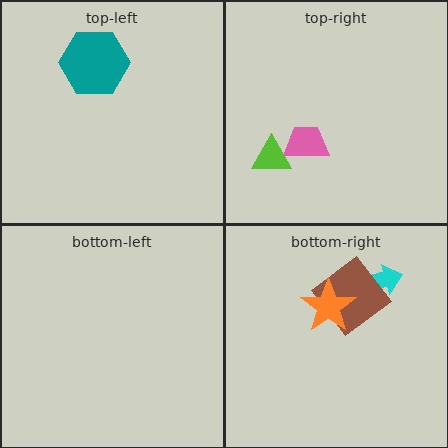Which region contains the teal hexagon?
The top-left region.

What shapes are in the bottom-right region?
The cyan arrow, the brown diamond, the orange star.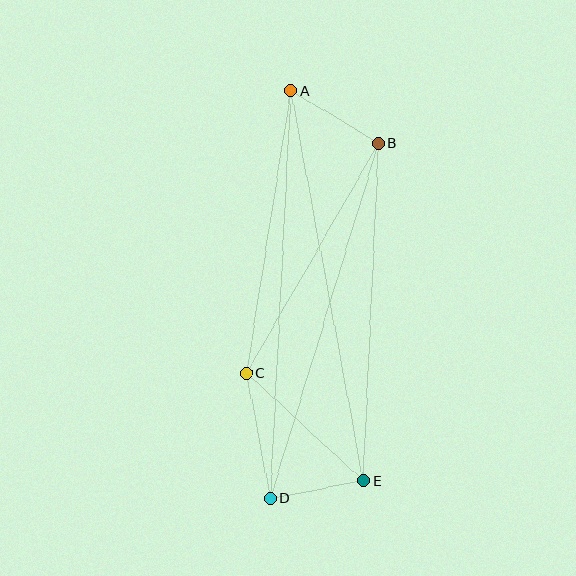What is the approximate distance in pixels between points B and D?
The distance between B and D is approximately 371 pixels.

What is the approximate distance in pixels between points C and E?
The distance between C and E is approximately 159 pixels.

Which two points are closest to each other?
Points D and E are closest to each other.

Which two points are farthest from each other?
Points A and D are farthest from each other.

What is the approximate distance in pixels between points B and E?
The distance between B and E is approximately 338 pixels.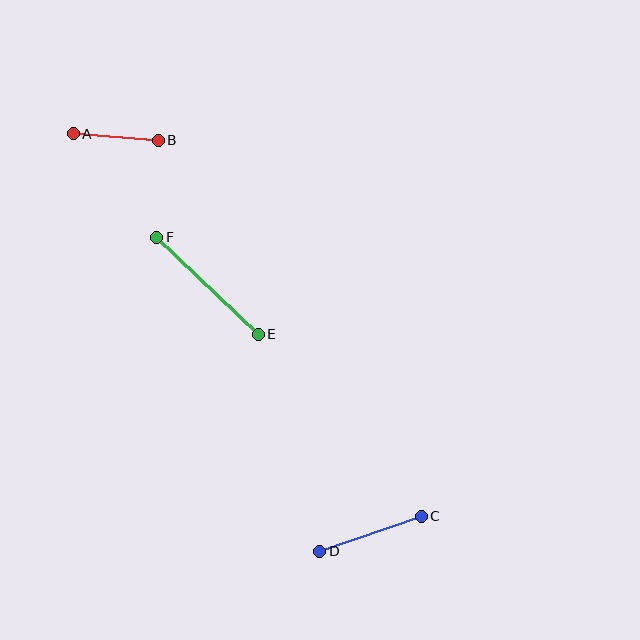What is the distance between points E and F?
The distance is approximately 140 pixels.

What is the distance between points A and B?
The distance is approximately 85 pixels.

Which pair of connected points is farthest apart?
Points E and F are farthest apart.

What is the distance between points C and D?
The distance is approximately 108 pixels.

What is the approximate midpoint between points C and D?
The midpoint is at approximately (370, 534) pixels.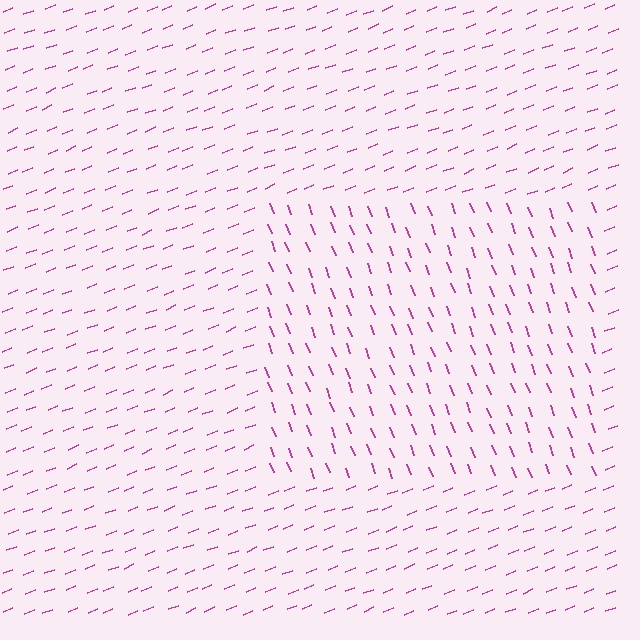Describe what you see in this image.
The image is filled with small magenta line segments. A rectangle region in the image has lines oriented differently from the surrounding lines, creating a visible texture boundary.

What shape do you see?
I see a rectangle.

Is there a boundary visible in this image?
Yes, there is a texture boundary formed by a change in line orientation.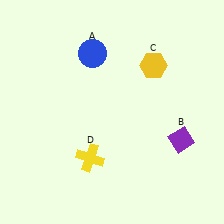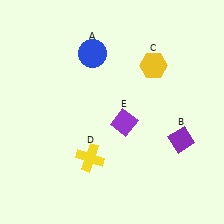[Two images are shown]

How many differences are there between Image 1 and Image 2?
There is 1 difference between the two images.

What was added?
A purple diamond (E) was added in Image 2.